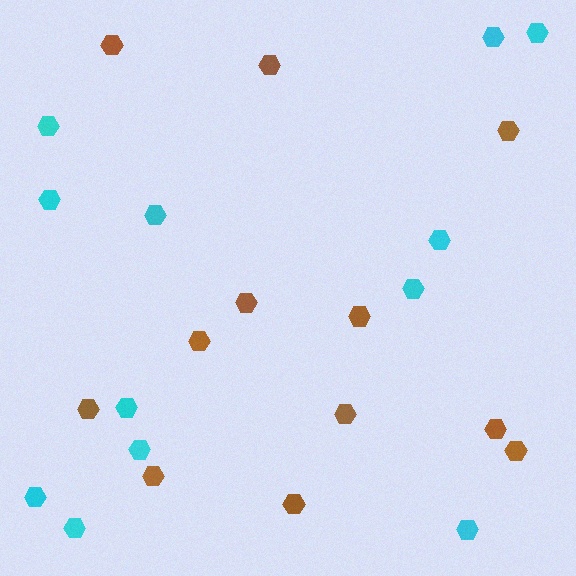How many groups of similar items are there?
There are 2 groups: one group of brown hexagons (12) and one group of cyan hexagons (12).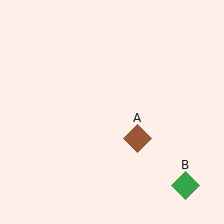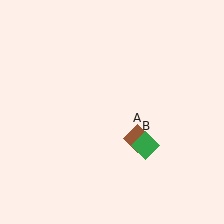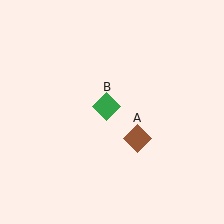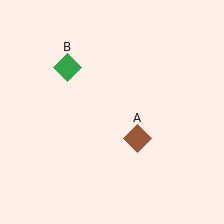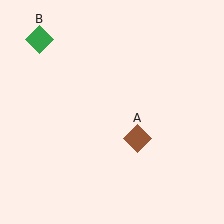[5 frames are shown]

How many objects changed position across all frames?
1 object changed position: green diamond (object B).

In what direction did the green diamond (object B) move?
The green diamond (object B) moved up and to the left.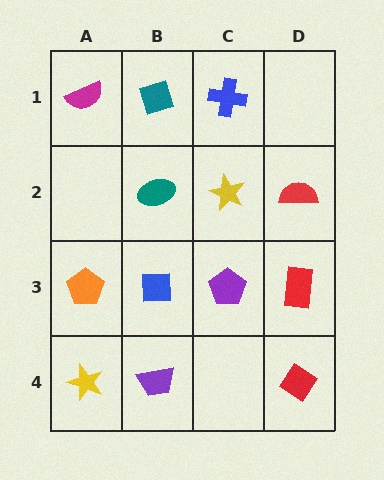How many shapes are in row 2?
3 shapes.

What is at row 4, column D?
A red diamond.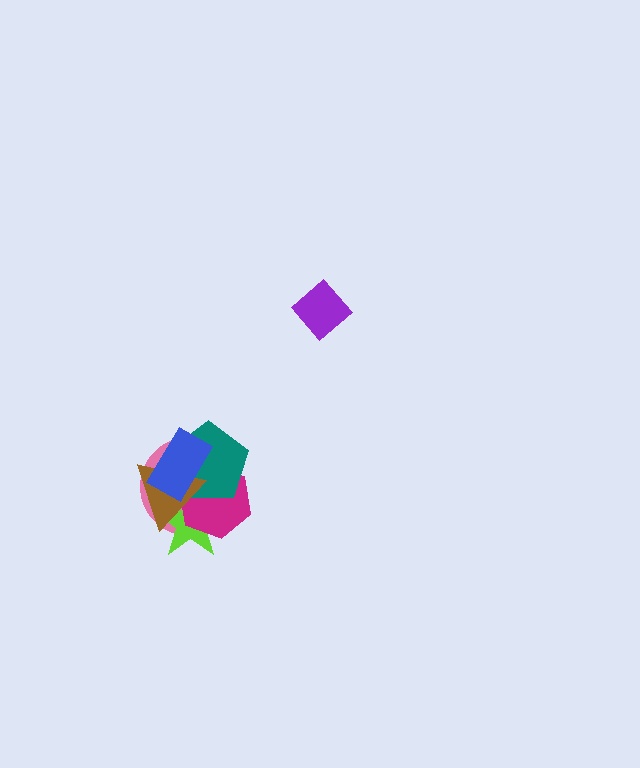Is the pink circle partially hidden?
Yes, it is partially covered by another shape.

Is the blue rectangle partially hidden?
No, no other shape covers it.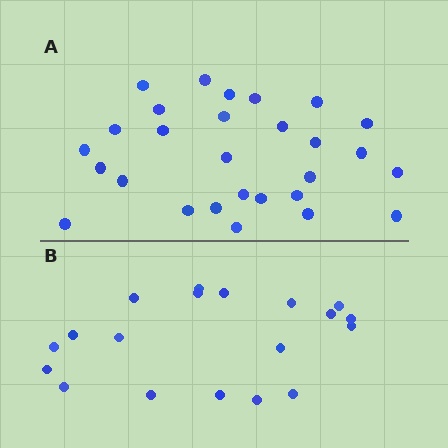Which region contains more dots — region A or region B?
Region A (the top region) has more dots.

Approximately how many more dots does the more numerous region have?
Region A has roughly 8 or so more dots than region B.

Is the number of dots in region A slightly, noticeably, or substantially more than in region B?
Region A has substantially more. The ratio is roughly 1.5 to 1.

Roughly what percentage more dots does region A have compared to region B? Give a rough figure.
About 45% more.